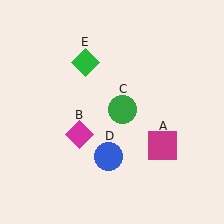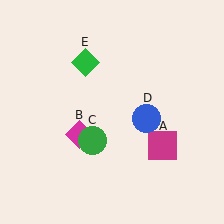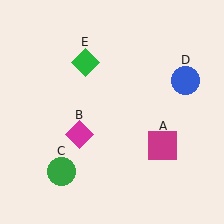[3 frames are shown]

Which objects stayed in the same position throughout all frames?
Magenta square (object A) and magenta diamond (object B) and green diamond (object E) remained stationary.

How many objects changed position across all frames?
2 objects changed position: green circle (object C), blue circle (object D).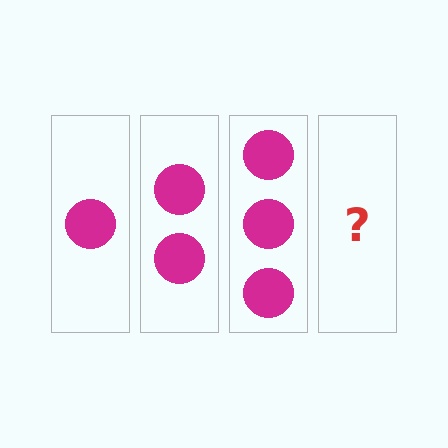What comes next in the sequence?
The next element should be 4 circles.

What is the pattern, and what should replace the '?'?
The pattern is that each step adds one more circle. The '?' should be 4 circles.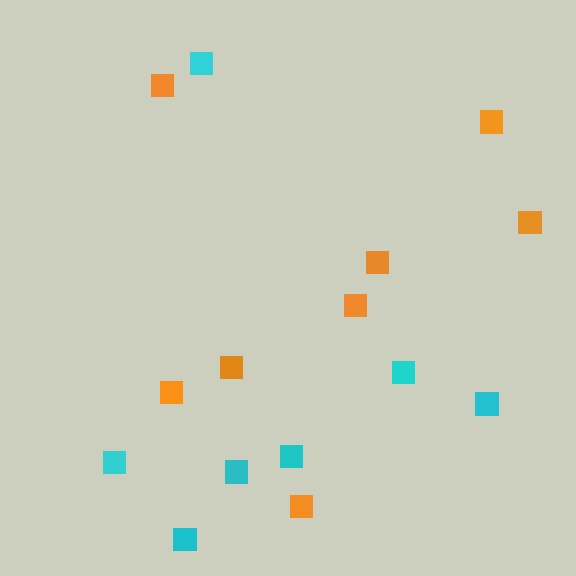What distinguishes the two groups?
There are 2 groups: one group of cyan squares (7) and one group of orange squares (8).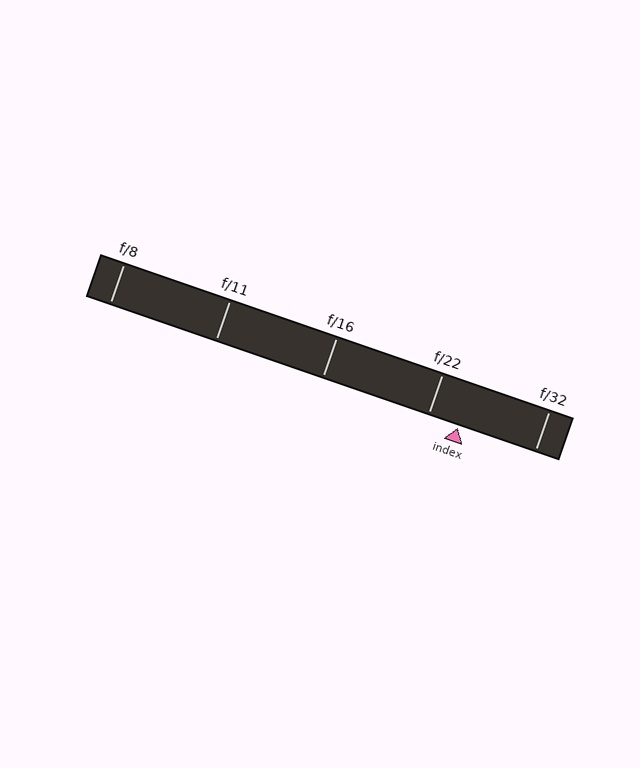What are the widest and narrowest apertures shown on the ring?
The widest aperture shown is f/8 and the narrowest is f/32.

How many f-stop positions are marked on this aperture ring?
There are 5 f-stop positions marked.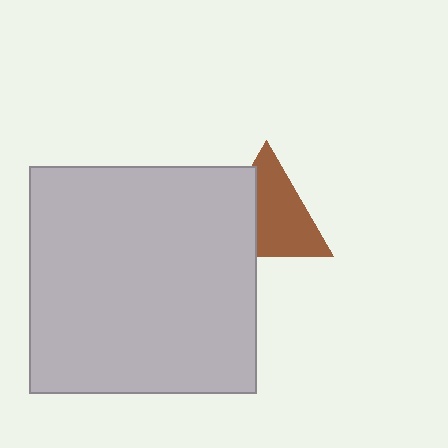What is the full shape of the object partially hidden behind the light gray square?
The partially hidden object is a brown triangle.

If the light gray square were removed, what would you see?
You would see the complete brown triangle.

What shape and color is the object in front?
The object in front is a light gray square.